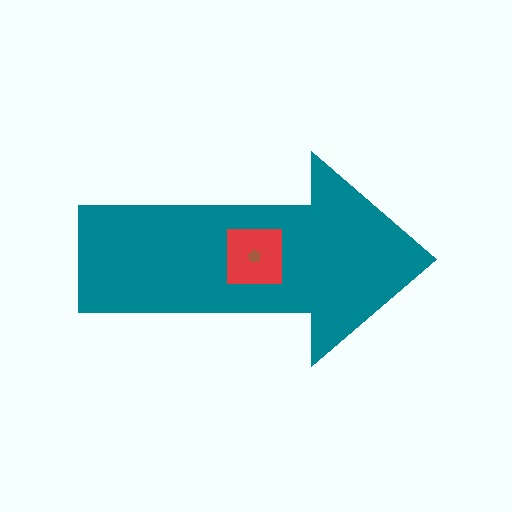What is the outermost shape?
The teal arrow.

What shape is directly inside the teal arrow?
The red square.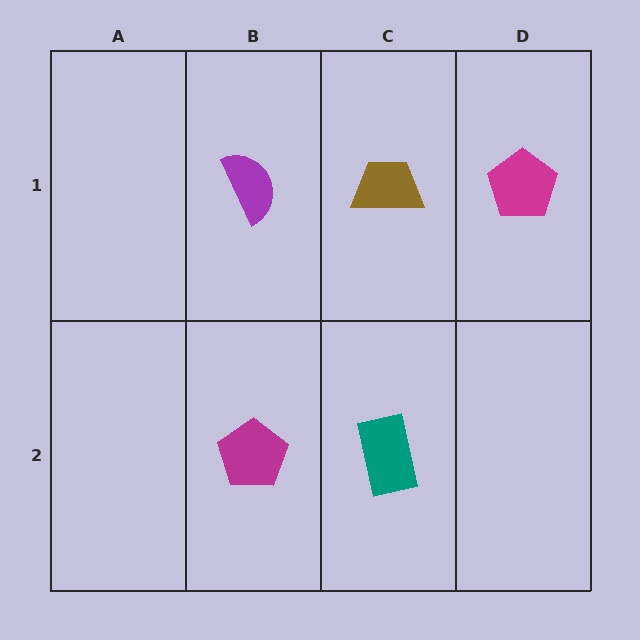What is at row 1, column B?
A purple semicircle.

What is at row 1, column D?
A magenta pentagon.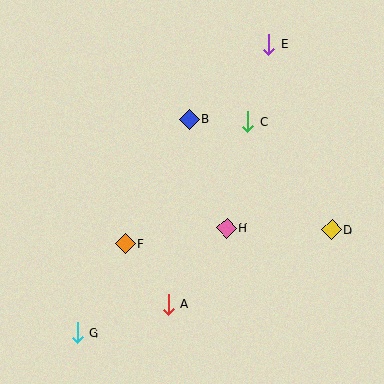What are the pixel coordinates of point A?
Point A is at (168, 304).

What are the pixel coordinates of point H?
Point H is at (226, 228).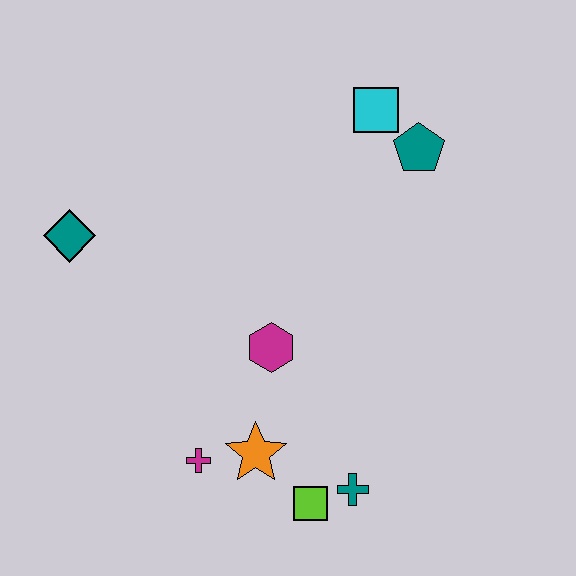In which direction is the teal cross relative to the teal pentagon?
The teal cross is below the teal pentagon.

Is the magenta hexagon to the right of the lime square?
No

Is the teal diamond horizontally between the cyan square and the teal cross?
No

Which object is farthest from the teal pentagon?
The magenta cross is farthest from the teal pentagon.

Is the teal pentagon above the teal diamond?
Yes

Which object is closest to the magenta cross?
The orange star is closest to the magenta cross.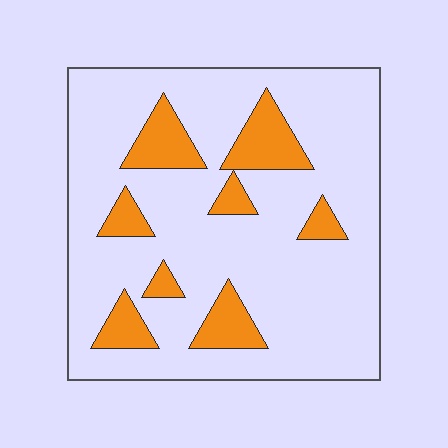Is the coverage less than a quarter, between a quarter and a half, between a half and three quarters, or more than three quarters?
Less than a quarter.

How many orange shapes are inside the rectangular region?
8.